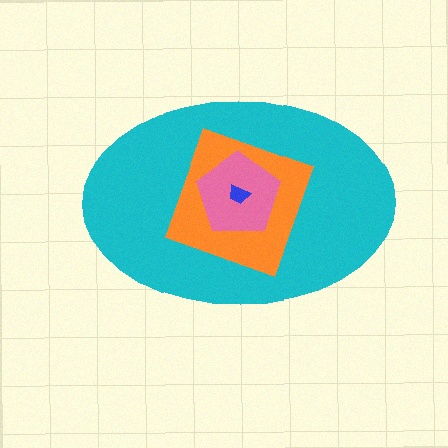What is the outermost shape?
The cyan ellipse.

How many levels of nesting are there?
4.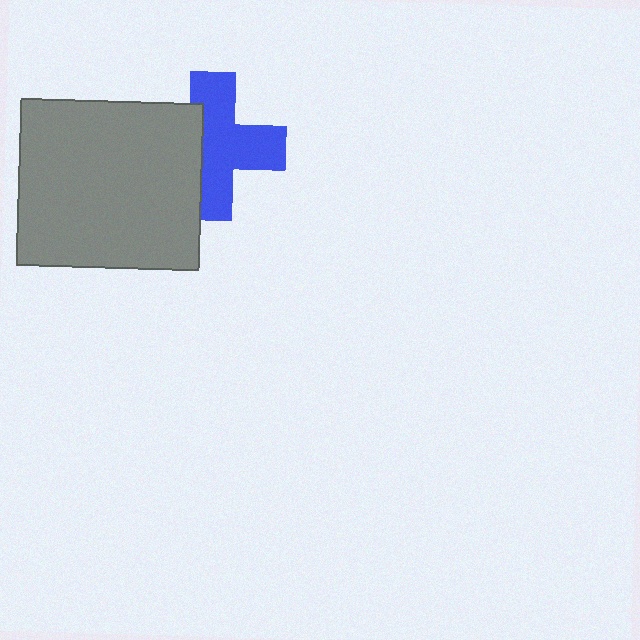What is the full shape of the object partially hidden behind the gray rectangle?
The partially hidden object is a blue cross.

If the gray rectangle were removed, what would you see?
You would see the complete blue cross.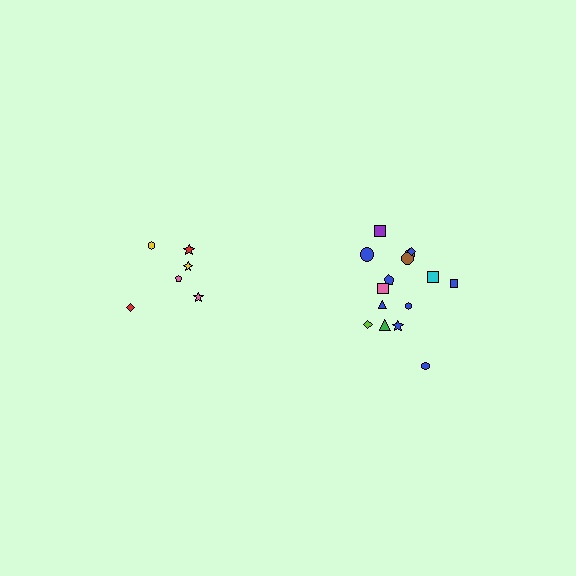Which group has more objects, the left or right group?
The right group.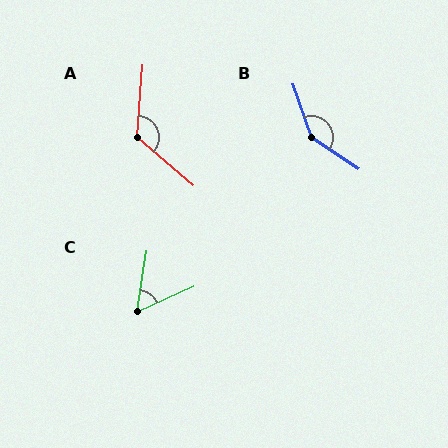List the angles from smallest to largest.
C (57°), A (127°), B (142°).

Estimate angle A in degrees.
Approximately 127 degrees.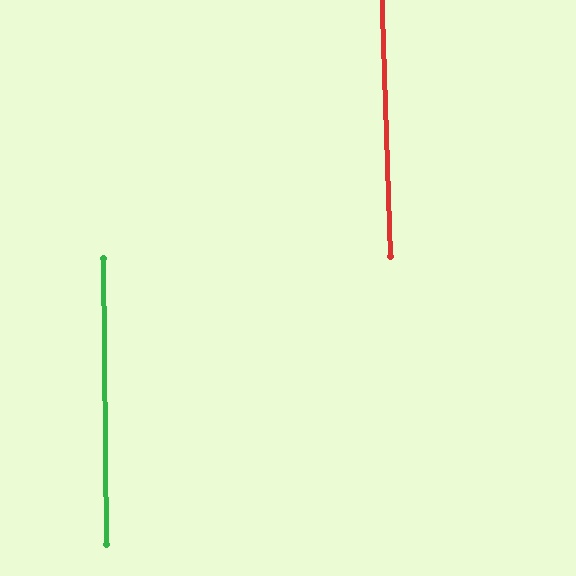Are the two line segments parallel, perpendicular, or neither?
Parallel — their directions differ by only 1.2°.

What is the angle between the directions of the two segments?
Approximately 1 degree.